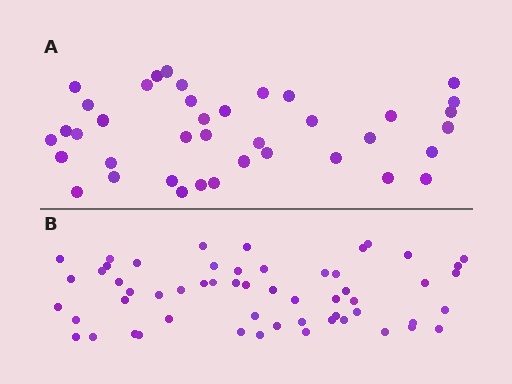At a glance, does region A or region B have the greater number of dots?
Region B (the bottom region) has more dots.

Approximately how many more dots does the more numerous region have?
Region B has approximately 15 more dots than region A.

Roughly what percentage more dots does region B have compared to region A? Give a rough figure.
About 45% more.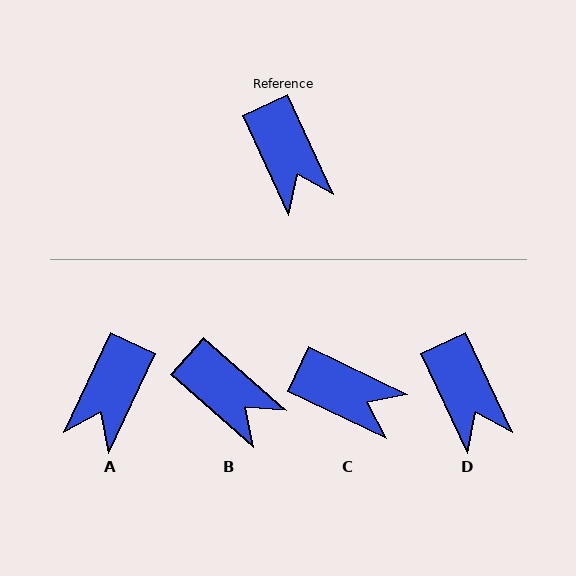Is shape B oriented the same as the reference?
No, it is off by about 24 degrees.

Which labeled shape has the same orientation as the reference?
D.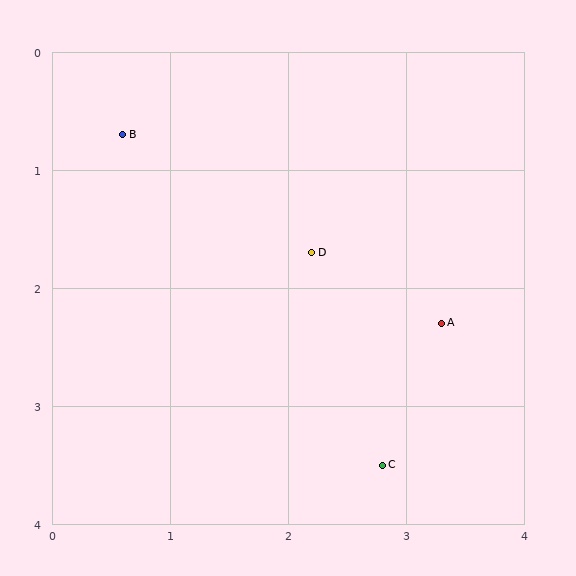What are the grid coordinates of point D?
Point D is at approximately (2.2, 1.7).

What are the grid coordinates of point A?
Point A is at approximately (3.3, 2.3).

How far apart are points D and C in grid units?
Points D and C are about 1.9 grid units apart.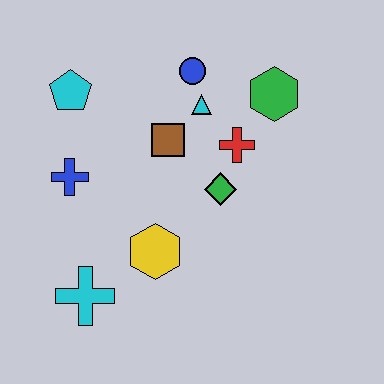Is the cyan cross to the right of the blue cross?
Yes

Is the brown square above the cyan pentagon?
No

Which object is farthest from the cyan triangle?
The cyan cross is farthest from the cyan triangle.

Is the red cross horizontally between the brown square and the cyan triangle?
No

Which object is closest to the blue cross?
The cyan pentagon is closest to the blue cross.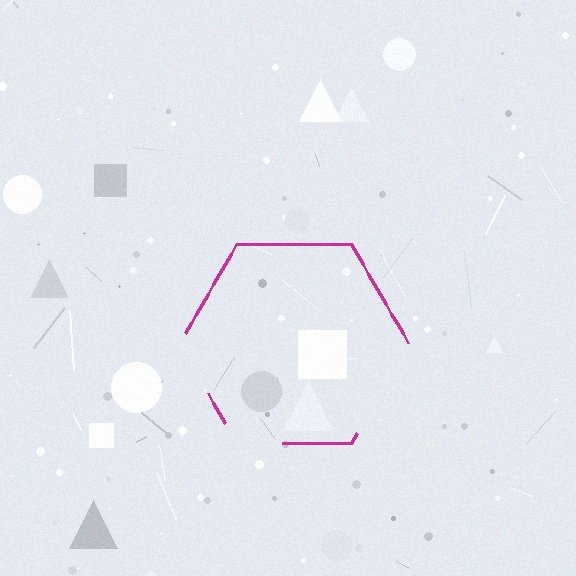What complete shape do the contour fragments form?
The contour fragments form a hexagon.